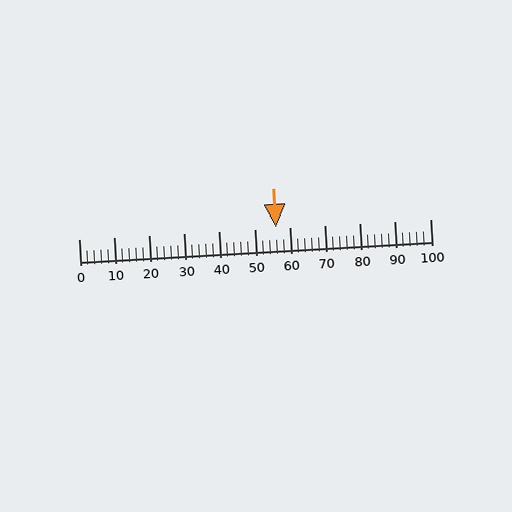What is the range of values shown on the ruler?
The ruler shows values from 0 to 100.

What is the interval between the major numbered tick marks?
The major tick marks are spaced 10 units apart.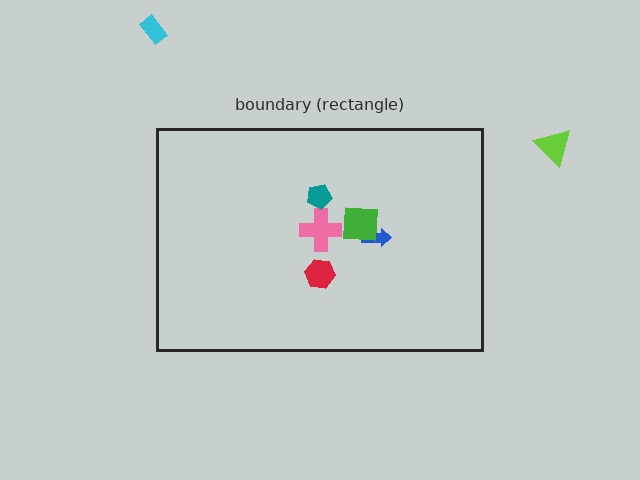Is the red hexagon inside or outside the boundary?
Inside.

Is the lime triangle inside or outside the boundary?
Outside.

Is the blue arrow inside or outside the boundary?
Inside.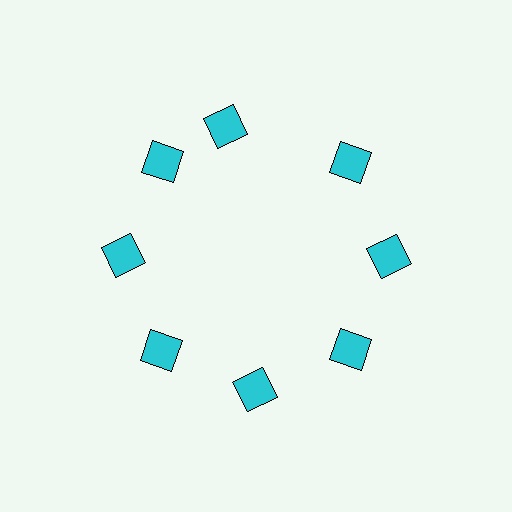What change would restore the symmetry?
The symmetry would be restored by rotating it back into even spacing with its neighbors so that all 8 squares sit at equal angles and equal distance from the center.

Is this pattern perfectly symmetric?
No. The 8 cyan squares are arranged in a ring, but one element near the 12 o'clock position is rotated out of alignment along the ring, breaking the 8-fold rotational symmetry.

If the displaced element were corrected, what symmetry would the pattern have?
It would have 8-fold rotational symmetry — the pattern would map onto itself every 45 degrees.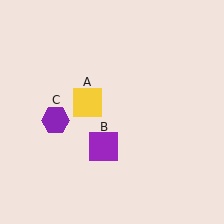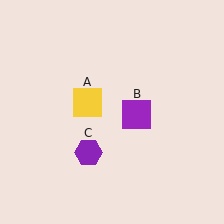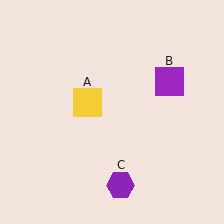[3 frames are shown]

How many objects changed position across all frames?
2 objects changed position: purple square (object B), purple hexagon (object C).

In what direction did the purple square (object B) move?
The purple square (object B) moved up and to the right.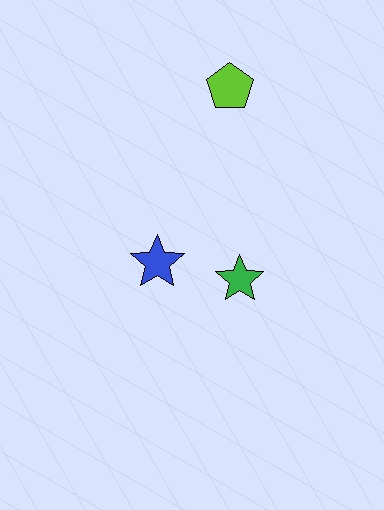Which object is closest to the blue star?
The green star is closest to the blue star.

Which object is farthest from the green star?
The lime pentagon is farthest from the green star.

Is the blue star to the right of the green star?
No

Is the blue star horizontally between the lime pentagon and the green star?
No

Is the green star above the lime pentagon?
No